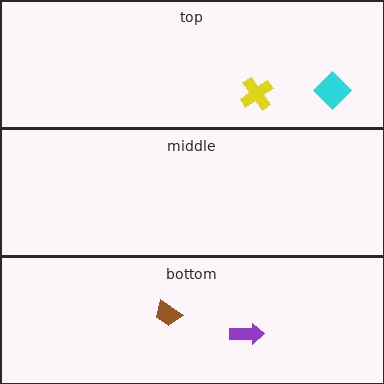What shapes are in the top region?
The yellow cross, the cyan diamond.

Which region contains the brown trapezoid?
The bottom region.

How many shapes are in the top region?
2.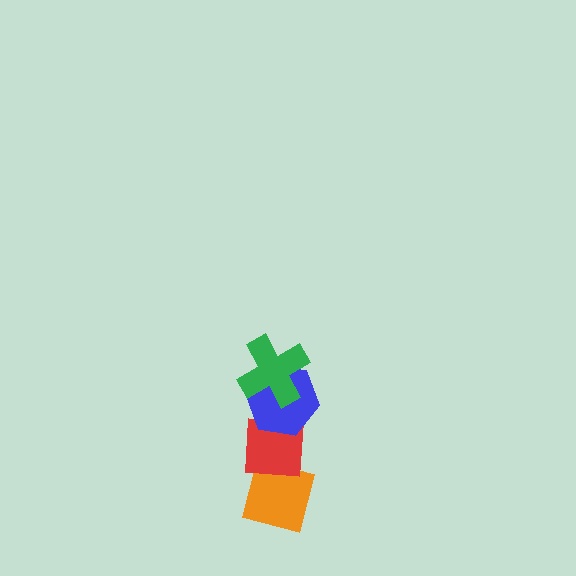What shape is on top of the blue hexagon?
The green cross is on top of the blue hexagon.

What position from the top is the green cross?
The green cross is 1st from the top.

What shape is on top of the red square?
The blue hexagon is on top of the red square.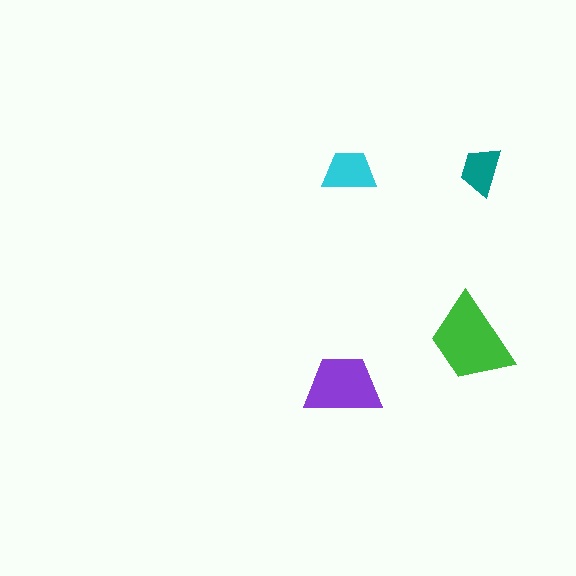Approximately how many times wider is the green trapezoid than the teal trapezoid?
About 2 times wider.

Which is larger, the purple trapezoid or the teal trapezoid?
The purple one.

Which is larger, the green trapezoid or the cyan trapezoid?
The green one.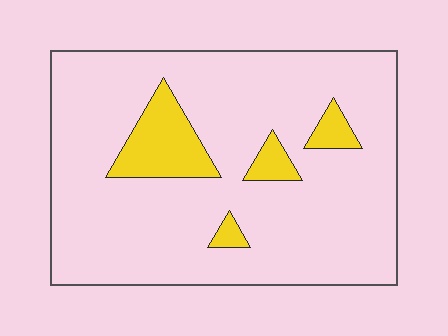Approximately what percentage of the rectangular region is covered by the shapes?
Approximately 10%.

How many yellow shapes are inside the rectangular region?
4.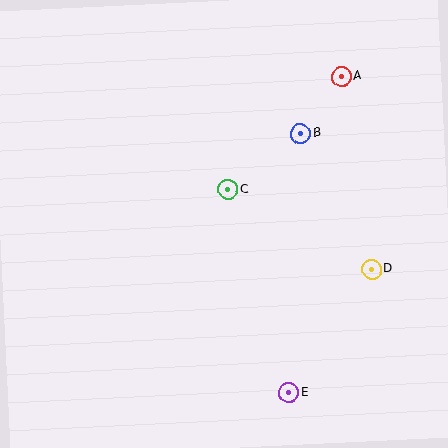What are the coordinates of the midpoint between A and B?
The midpoint between A and B is at (321, 105).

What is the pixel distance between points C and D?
The distance between C and D is 164 pixels.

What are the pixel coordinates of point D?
Point D is at (371, 269).